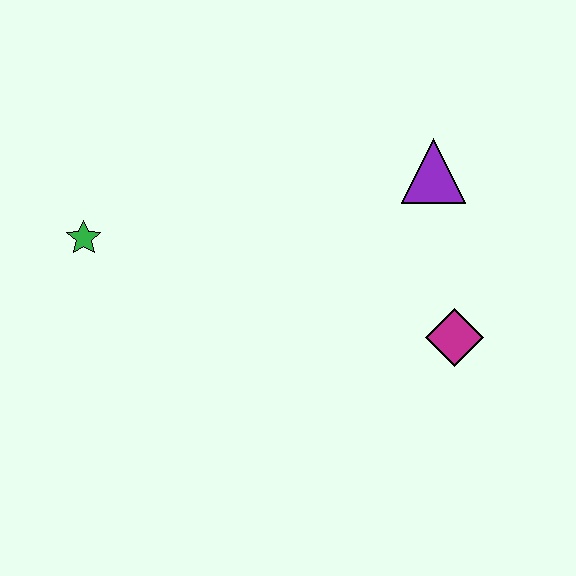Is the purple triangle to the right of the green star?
Yes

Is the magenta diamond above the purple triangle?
No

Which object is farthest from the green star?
The magenta diamond is farthest from the green star.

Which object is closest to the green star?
The purple triangle is closest to the green star.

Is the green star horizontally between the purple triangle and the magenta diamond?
No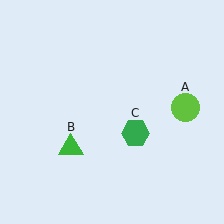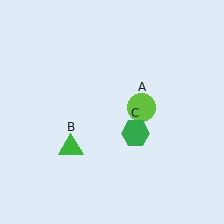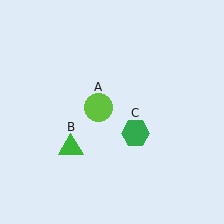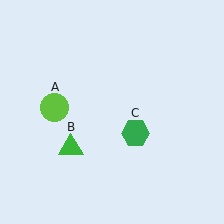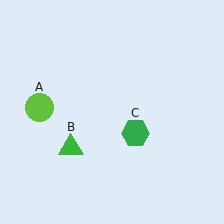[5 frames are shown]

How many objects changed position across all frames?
1 object changed position: lime circle (object A).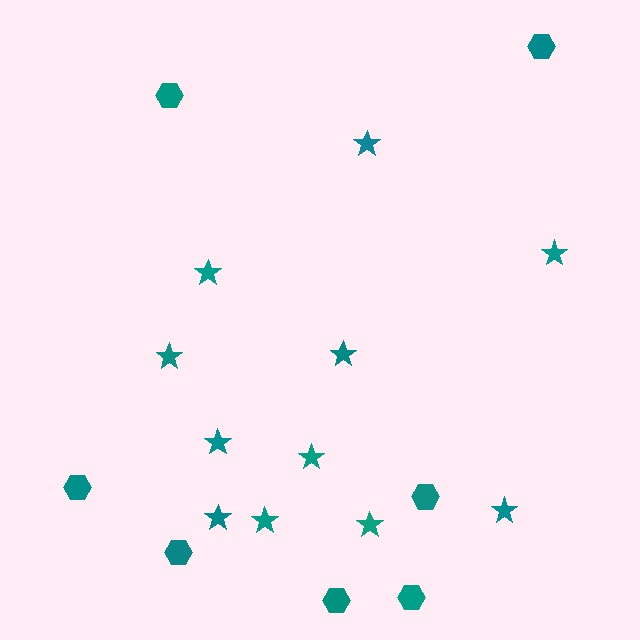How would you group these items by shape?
There are 2 groups: one group of hexagons (7) and one group of stars (11).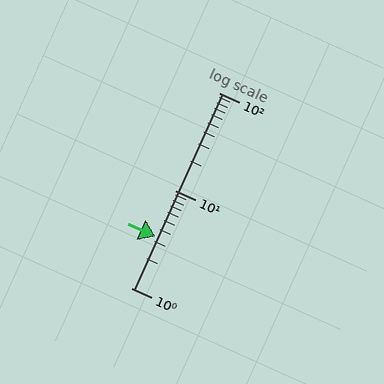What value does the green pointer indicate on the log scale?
The pointer indicates approximately 3.4.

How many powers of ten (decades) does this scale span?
The scale spans 2 decades, from 1 to 100.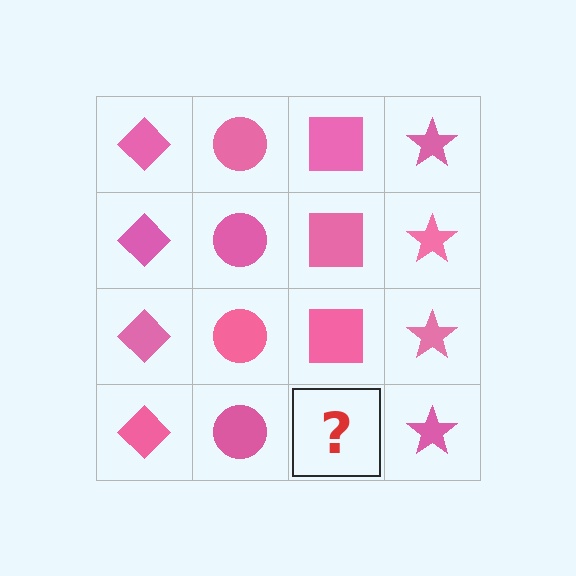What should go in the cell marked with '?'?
The missing cell should contain a pink square.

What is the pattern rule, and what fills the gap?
The rule is that each column has a consistent shape. The gap should be filled with a pink square.